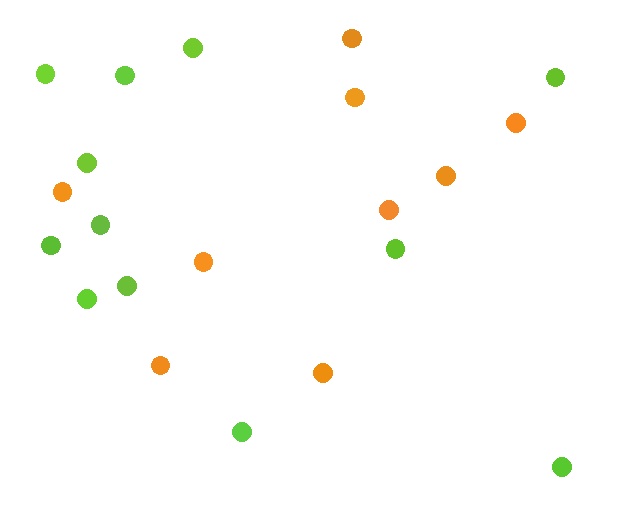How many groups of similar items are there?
There are 2 groups: one group of lime circles (12) and one group of orange circles (9).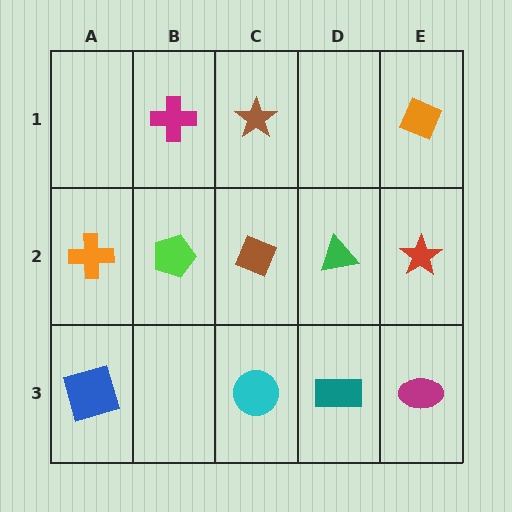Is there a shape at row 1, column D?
No, that cell is empty.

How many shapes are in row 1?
3 shapes.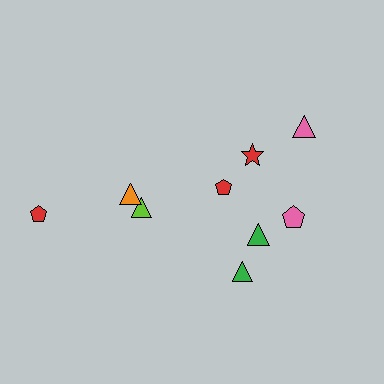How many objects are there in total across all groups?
There are 9 objects.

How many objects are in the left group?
There are 3 objects.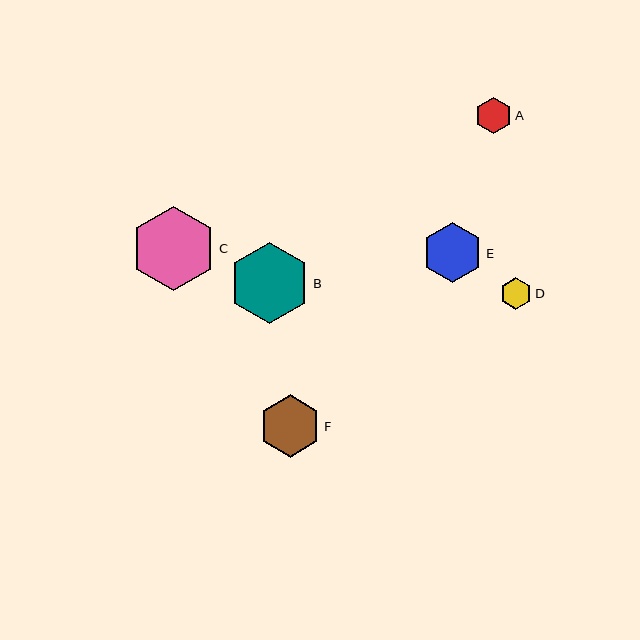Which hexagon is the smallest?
Hexagon D is the smallest with a size of approximately 32 pixels.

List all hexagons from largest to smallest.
From largest to smallest: C, B, F, E, A, D.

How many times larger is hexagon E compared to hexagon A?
Hexagon E is approximately 1.7 times the size of hexagon A.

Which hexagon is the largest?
Hexagon C is the largest with a size of approximately 85 pixels.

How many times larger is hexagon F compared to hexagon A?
Hexagon F is approximately 1.7 times the size of hexagon A.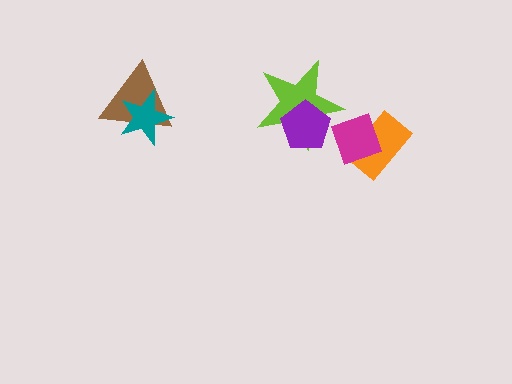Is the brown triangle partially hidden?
Yes, it is partially covered by another shape.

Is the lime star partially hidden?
Yes, it is partially covered by another shape.